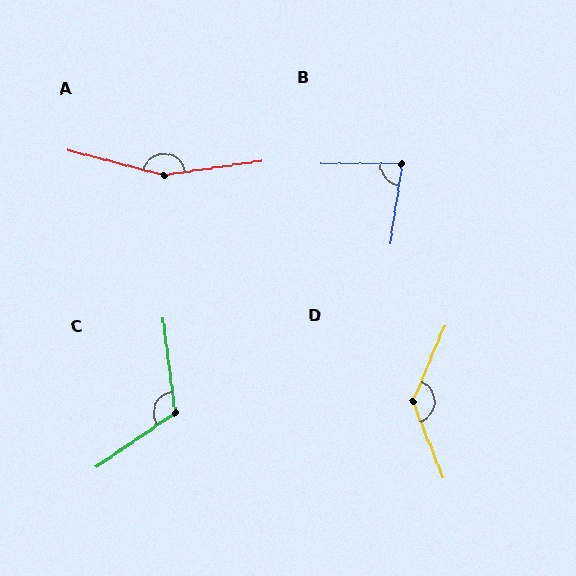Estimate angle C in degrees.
Approximately 117 degrees.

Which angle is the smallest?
B, at approximately 81 degrees.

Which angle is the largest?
A, at approximately 157 degrees.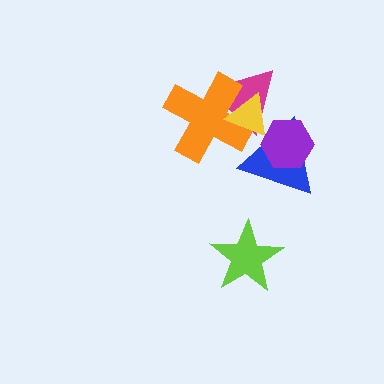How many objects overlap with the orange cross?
2 objects overlap with the orange cross.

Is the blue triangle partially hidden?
Yes, it is partially covered by another shape.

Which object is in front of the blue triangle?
The purple hexagon is in front of the blue triangle.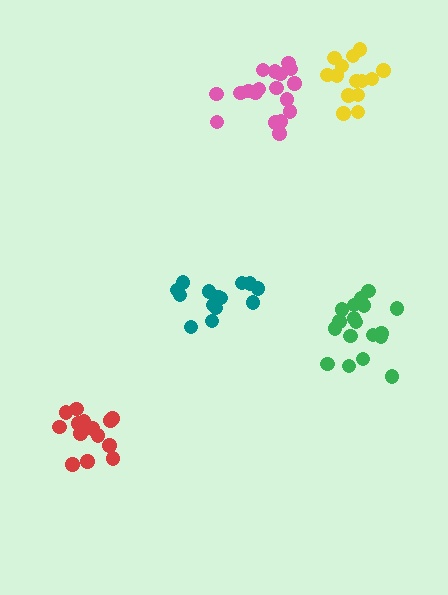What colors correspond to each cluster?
The clusters are colored: red, yellow, teal, pink, green.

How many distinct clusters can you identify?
There are 5 distinct clusters.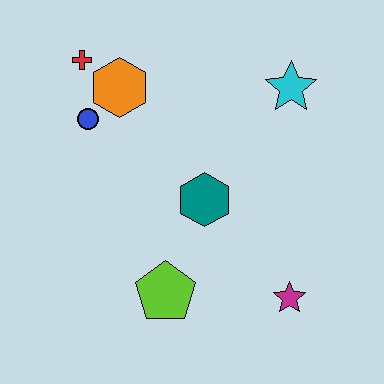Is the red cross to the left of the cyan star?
Yes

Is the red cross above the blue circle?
Yes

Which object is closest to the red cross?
The orange hexagon is closest to the red cross.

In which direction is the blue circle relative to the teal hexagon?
The blue circle is to the left of the teal hexagon.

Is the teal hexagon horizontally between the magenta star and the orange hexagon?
Yes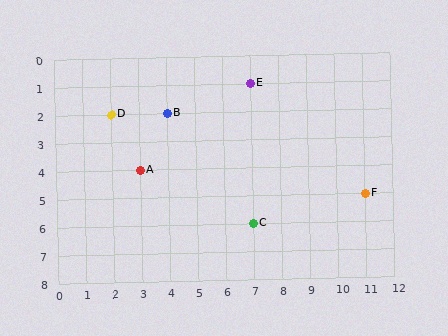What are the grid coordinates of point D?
Point D is at grid coordinates (2, 2).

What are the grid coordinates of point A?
Point A is at grid coordinates (3, 4).